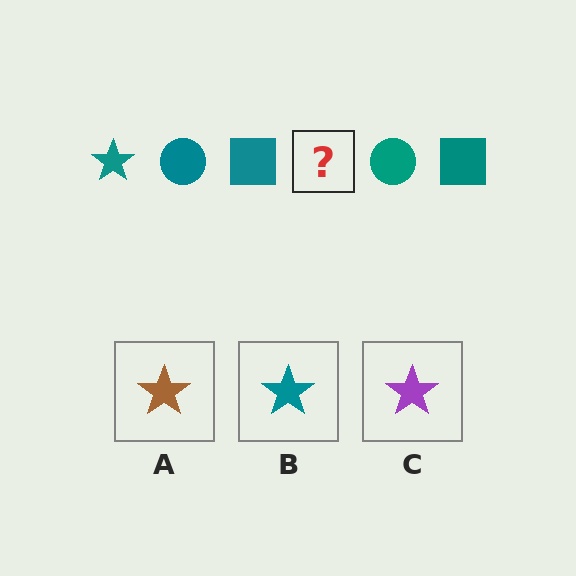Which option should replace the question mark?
Option B.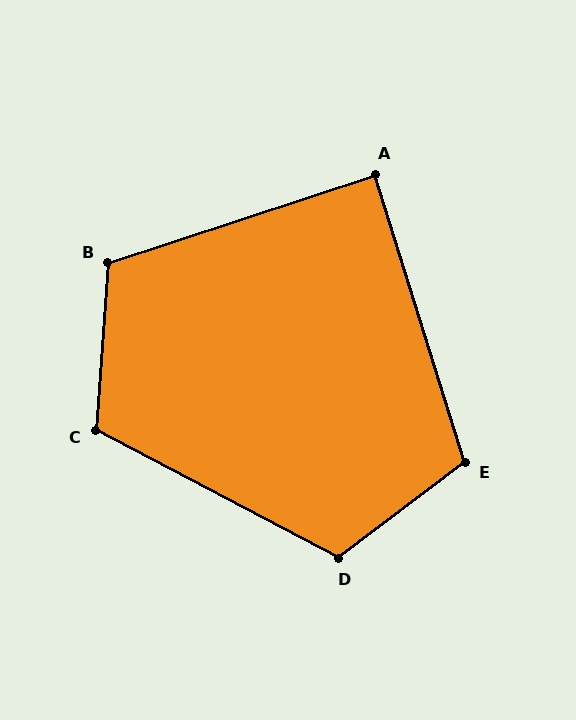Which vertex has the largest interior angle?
D, at approximately 115 degrees.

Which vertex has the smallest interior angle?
A, at approximately 89 degrees.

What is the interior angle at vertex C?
Approximately 114 degrees (obtuse).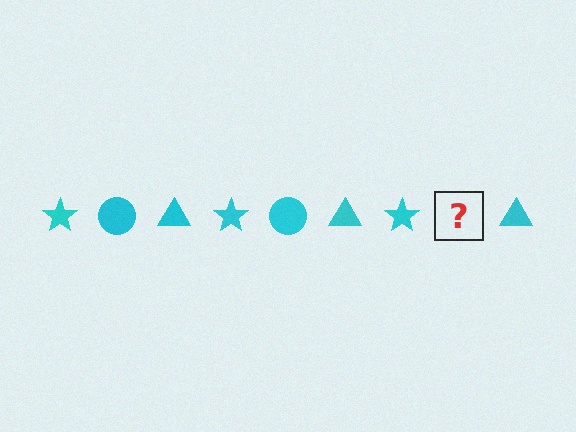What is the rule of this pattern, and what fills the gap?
The rule is that the pattern cycles through star, circle, triangle shapes in cyan. The gap should be filled with a cyan circle.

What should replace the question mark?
The question mark should be replaced with a cyan circle.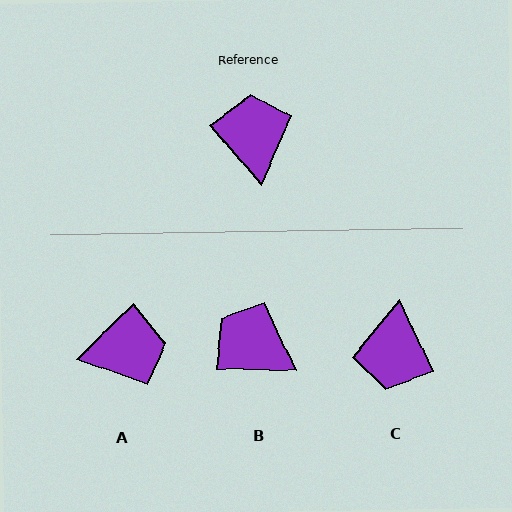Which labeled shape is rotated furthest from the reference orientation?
C, about 165 degrees away.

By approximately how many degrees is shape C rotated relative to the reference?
Approximately 165 degrees counter-clockwise.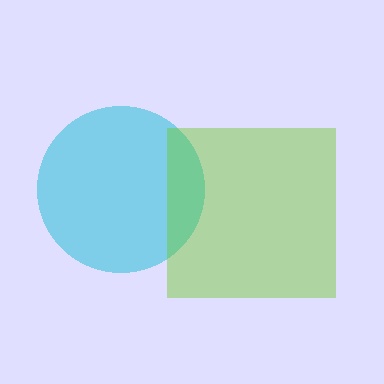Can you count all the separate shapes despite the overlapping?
Yes, there are 2 separate shapes.